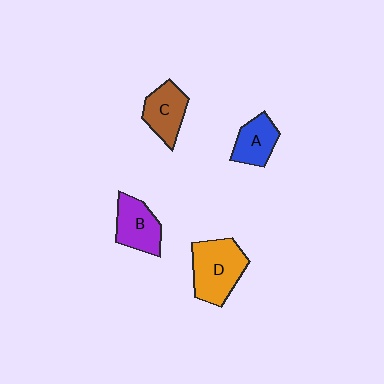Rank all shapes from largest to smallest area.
From largest to smallest: D (orange), B (purple), C (brown), A (blue).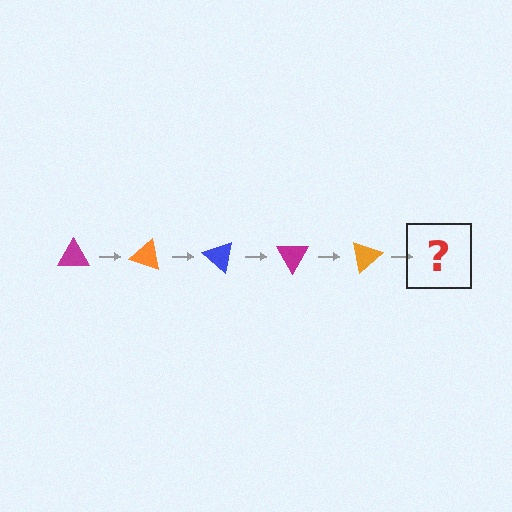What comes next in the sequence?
The next element should be a blue triangle, rotated 100 degrees from the start.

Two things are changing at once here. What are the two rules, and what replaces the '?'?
The two rules are that it rotates 20 degrees each step and the color cycles through magenta, orange, and blue. The '?' should be a blue triangle, rotated 100 degrees from the start.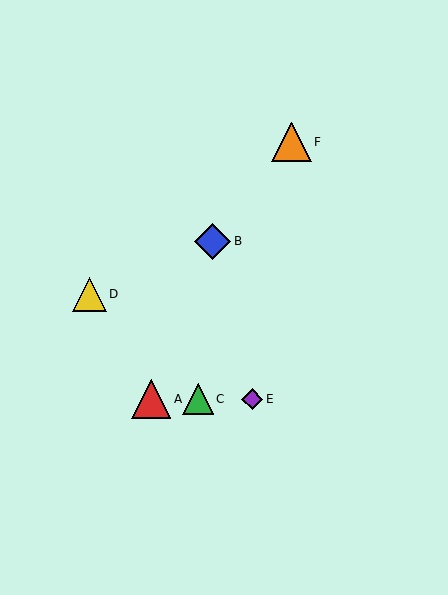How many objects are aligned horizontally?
3 objects (A, C, E) are aligned horizontally.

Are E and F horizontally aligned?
No, E is at y≈399 and F is at y≈142.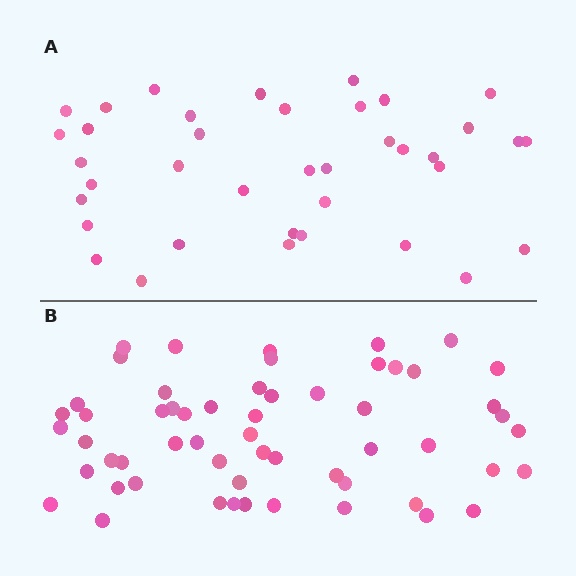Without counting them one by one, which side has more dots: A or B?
Region B (the bottom region) has more dots.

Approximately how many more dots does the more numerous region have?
Region B has approximately 20 more dots than region A.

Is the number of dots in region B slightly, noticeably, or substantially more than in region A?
Region B has substantially more. The ratio is roughly 1.5 to 1.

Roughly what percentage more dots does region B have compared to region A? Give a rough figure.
About 50% more.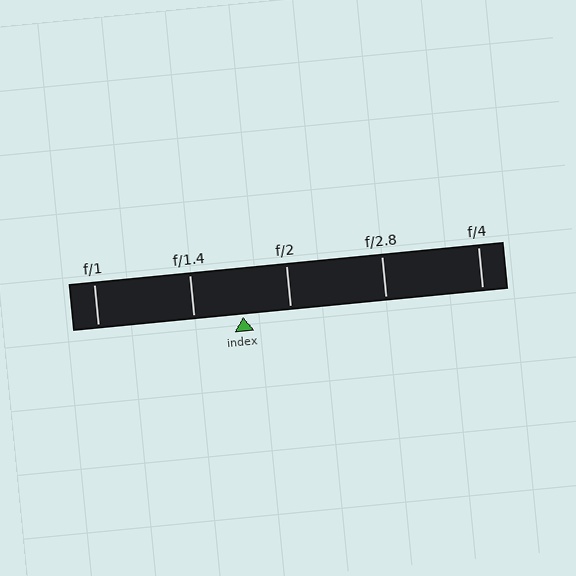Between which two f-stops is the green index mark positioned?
The index mark is between f/1.4 and f/2.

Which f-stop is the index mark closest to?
The index mark is closest to f/2.